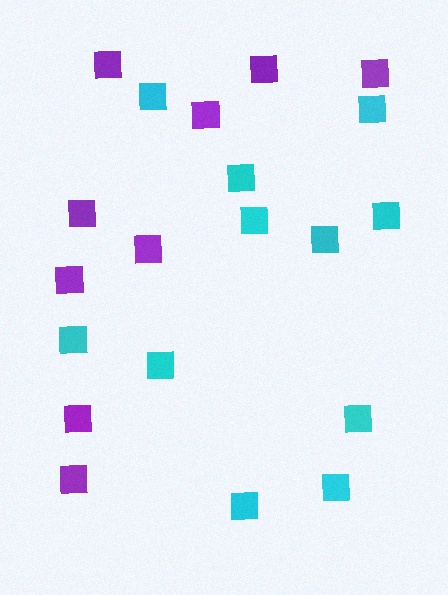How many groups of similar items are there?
There are 2 groups: one group of purple squares (9) and one group of cyan squares (11).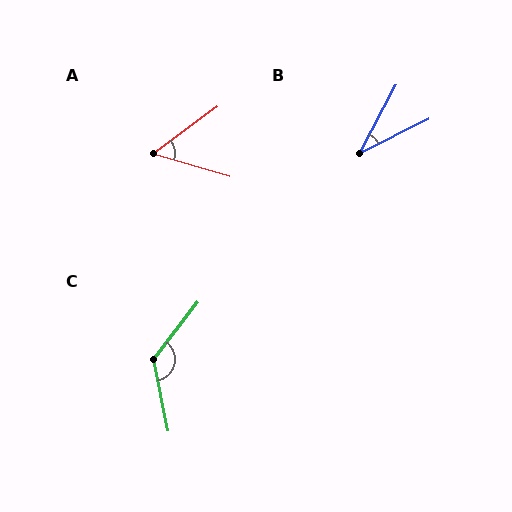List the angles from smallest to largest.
B (35°), A (53°), C (131°).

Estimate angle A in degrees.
Approximately 53 degrees.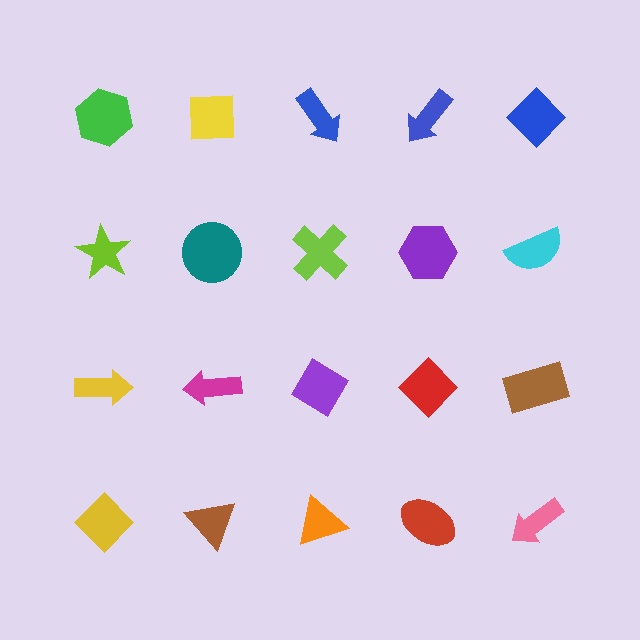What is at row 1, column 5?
A blue diamond.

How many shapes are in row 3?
5 shapes.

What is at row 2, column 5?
A cyan semicircle.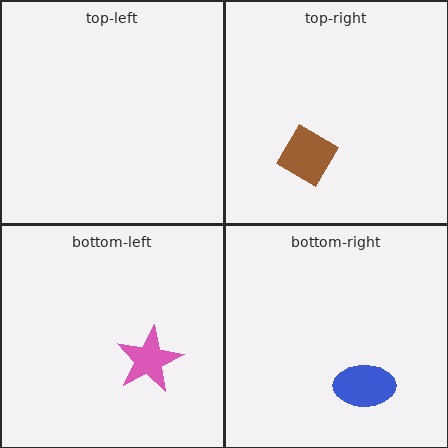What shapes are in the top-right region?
The brown diamond.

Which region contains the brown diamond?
The top-right region.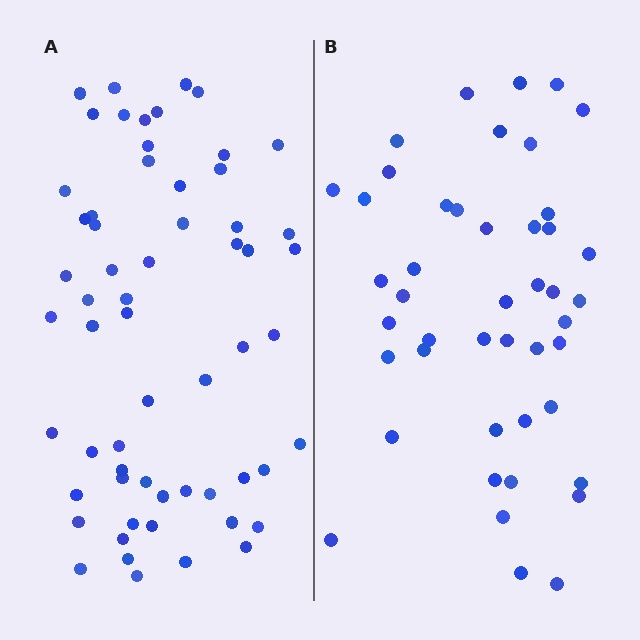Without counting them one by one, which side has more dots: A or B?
Region A (the left region) has more dots.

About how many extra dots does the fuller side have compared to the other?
Region A has approximately 15 more dots than region B.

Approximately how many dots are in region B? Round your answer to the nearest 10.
About 40 dots. (The exact count is 45, which rounds to 40.)